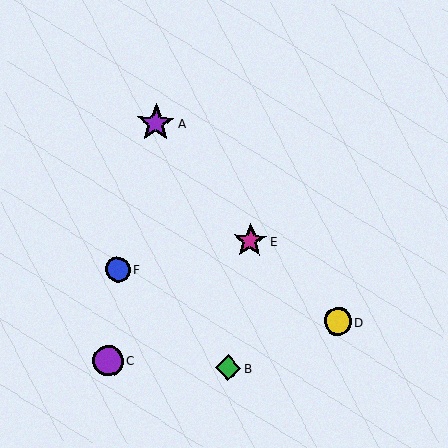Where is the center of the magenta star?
The center of the magenta star is at (250, 241).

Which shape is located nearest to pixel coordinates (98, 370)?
The purple circle (labeled C) at (108, 360) is nearest to that location.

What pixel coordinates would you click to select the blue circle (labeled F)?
Click at (118, 270) to select the blue circle F.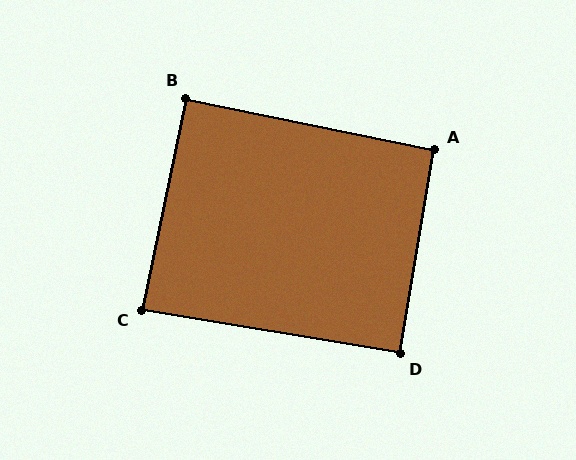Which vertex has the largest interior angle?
A, at approximately 92 degrees.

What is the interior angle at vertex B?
Approximately 90 degrees (approximately right).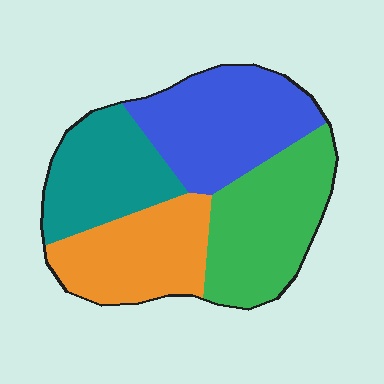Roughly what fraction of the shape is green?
Green covers roughly 30% of the shape.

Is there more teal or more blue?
Blue.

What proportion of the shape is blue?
Blue takes up about one quarter (1/4) of the shape.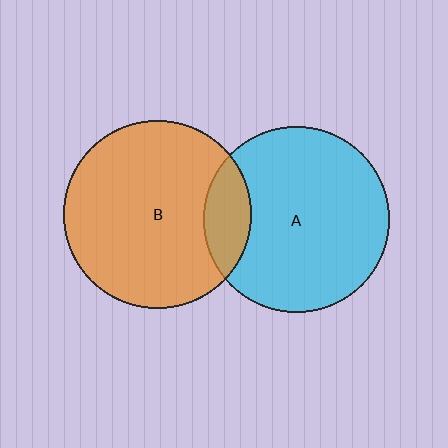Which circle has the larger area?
Circle B (orange).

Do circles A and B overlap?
Yes.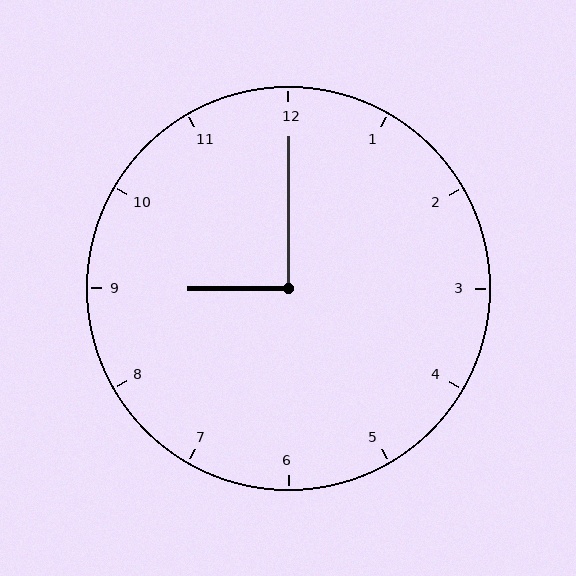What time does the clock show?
9:00.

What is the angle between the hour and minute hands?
Approximately 90 degrees.